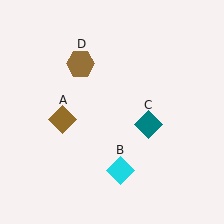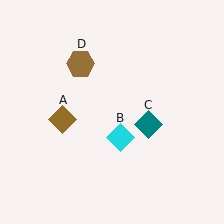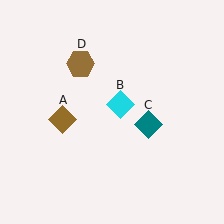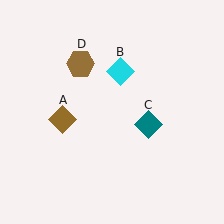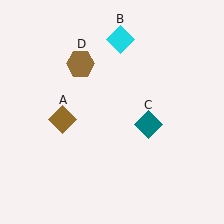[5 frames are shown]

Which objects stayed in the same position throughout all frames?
Brown diamond (object A) and teal diamond (object C) and brown hexagon (object D) remained stationary.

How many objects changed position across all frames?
1 object changed position: cyan diamond (object B).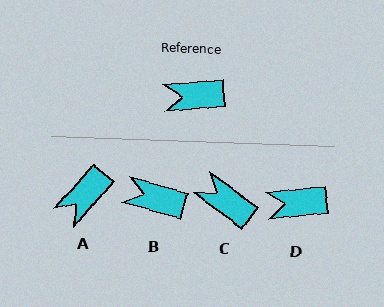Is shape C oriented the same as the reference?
No, it is off by about 43 degrees.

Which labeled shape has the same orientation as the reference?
D.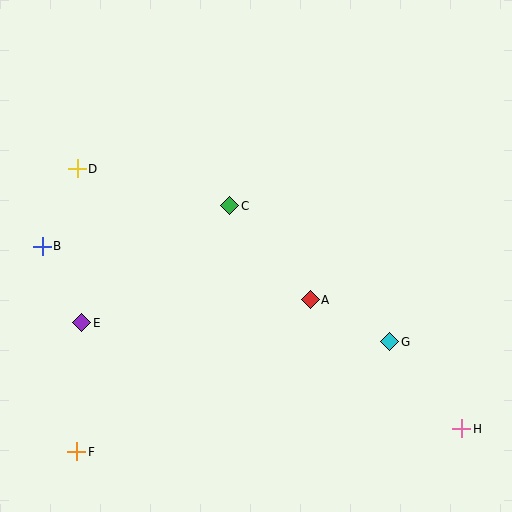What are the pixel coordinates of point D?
Point D is at (77, 169).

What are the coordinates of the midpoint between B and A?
The midpoint between B and A is at (176, 273).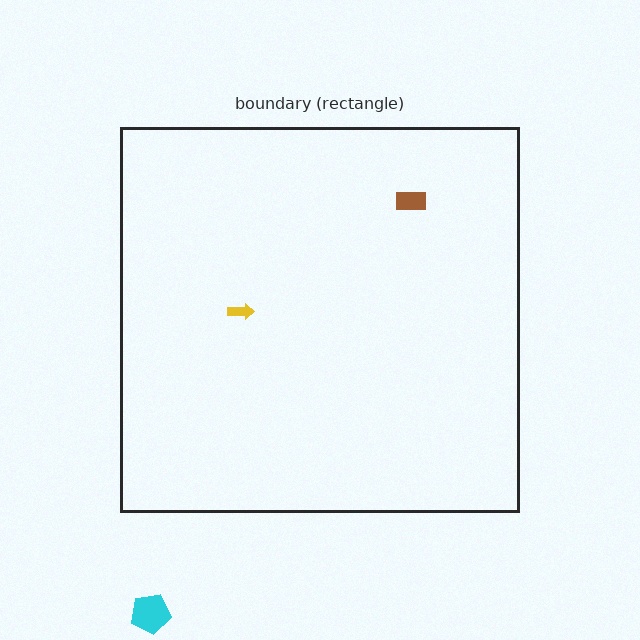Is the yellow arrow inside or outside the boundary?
Inside.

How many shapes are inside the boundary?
2 inside, 1 outside.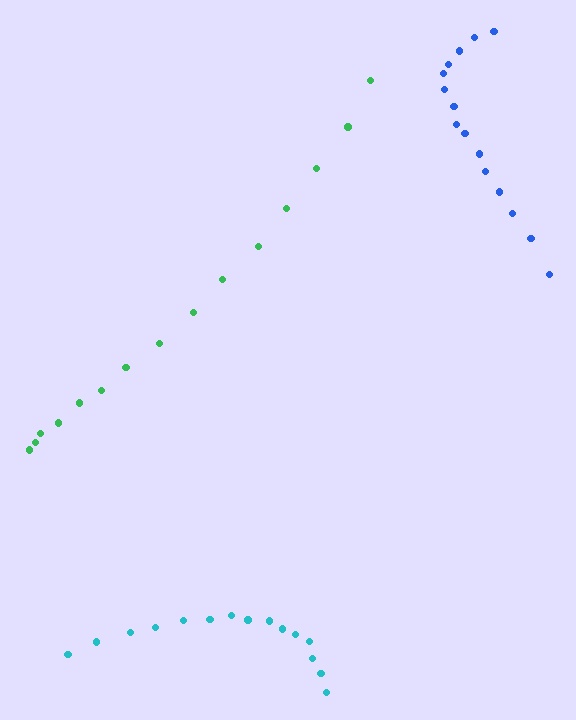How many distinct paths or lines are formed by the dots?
There are 3 distinct paths.